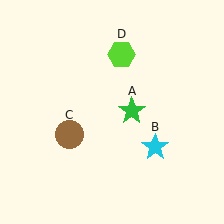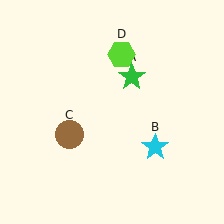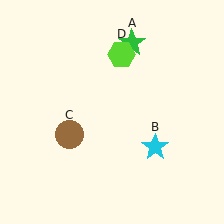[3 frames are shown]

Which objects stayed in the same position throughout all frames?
Cyan star (object B) and brown circle (object C) and lime hexagon (object D) remained stationary.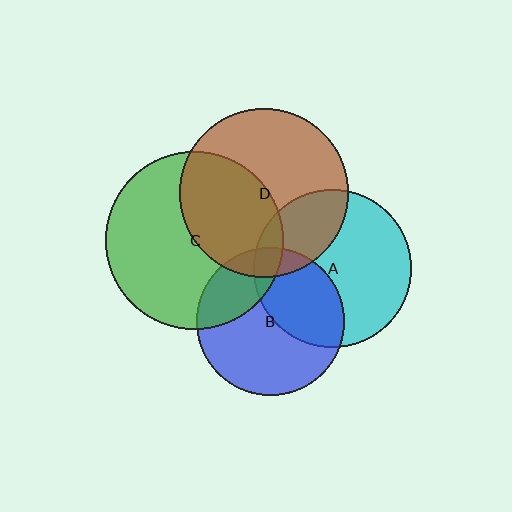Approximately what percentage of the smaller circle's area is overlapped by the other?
Approximately 10%.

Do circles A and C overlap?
Yes.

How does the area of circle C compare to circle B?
Approximately 1.5 times.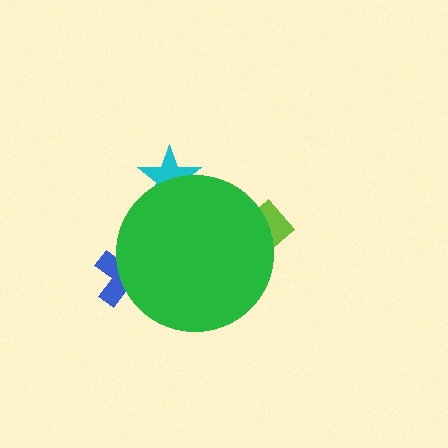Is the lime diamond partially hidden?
Yes, the lime diamond is partially hidden behind the green circle.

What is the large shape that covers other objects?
A green circle.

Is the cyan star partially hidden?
Yes, the cyan star is partially hidden behind the green circle.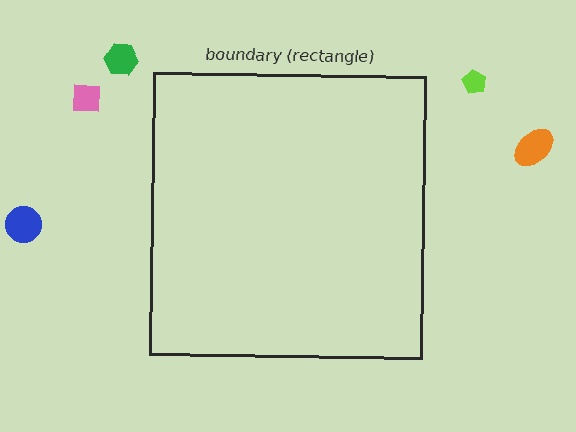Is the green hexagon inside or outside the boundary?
Outside.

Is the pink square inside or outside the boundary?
Outside.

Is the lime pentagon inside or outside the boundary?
Outside.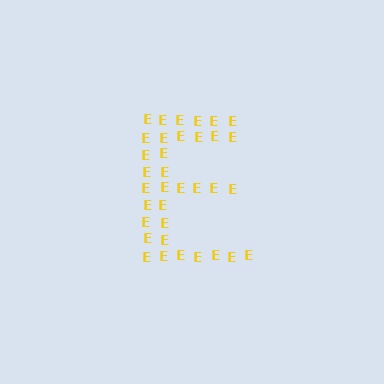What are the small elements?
The small elements are letter E's.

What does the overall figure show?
The overall figure shows the letter E.